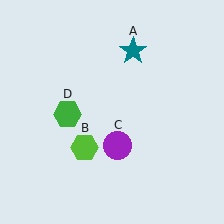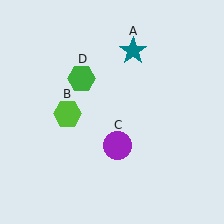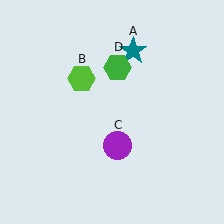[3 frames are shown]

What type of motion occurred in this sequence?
The lime hexagon (object B), green hexagon (object D) rotated clockwise around the center of the scene.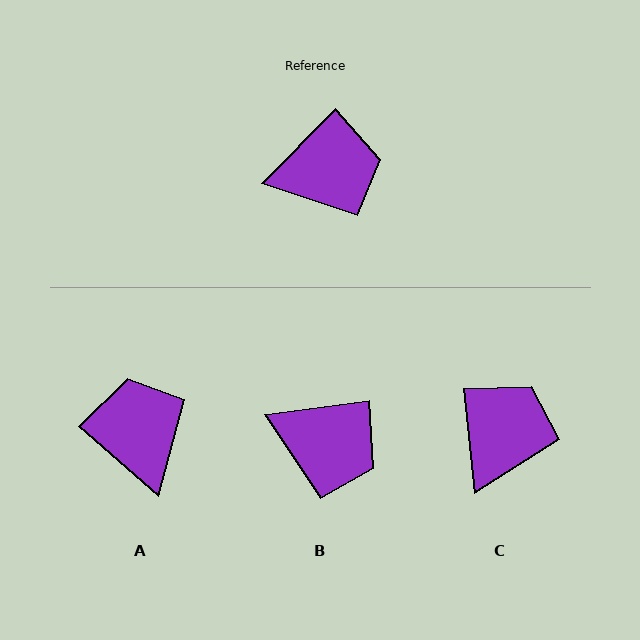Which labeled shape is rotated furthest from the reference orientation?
A, about 93 degrees away.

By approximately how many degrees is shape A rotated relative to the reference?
Approximately 93 degrees counter-clockwise.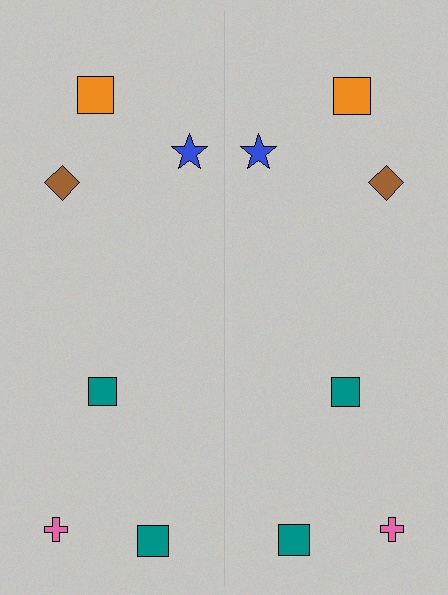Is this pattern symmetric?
Yes, this pattern has bilateral (reflection) symmetry.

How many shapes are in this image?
There are 12 shapes in this image.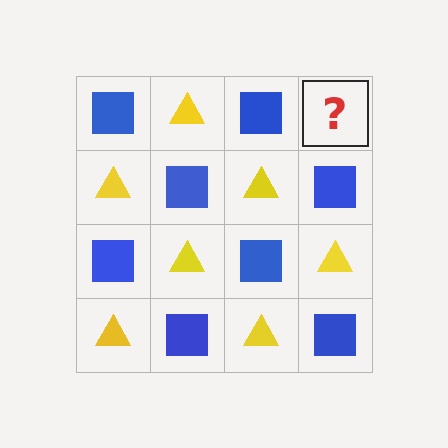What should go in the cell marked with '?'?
The missing cell should contain a yellow triangle.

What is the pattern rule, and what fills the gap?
The rule is that it alternates blue square and yellow triangle in a checkerboard pattern. The gap should be filled with a yellow triangle.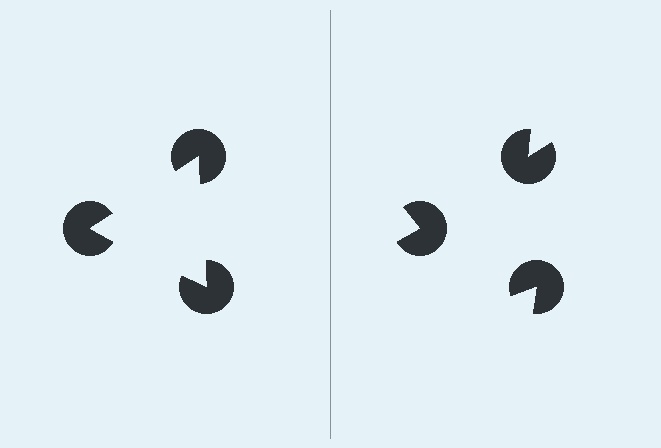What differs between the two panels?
The pac-man discs are positioned identically on both sides; only the wedge orientations differ. On the left they align to a triangle; on the right they are misaligned.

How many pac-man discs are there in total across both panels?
6 — 3 on each side.